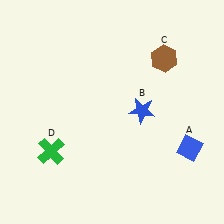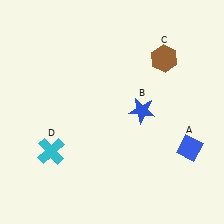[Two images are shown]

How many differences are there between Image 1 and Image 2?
There is 1 difference between the two images.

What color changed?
The cross (D) changed from green in Image 1 to cyan in Image 2.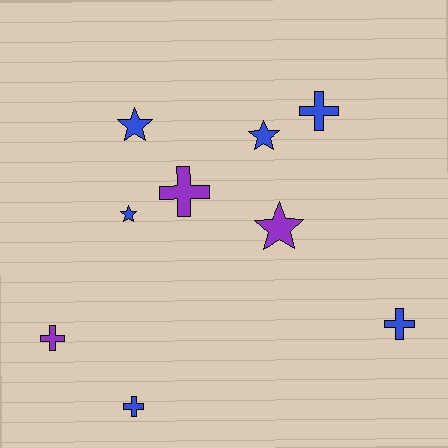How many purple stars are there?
There is 1 purple star.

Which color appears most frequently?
Blue, with 6 objects.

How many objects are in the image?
There are 9 objects.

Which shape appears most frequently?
Cross, with 5 objects.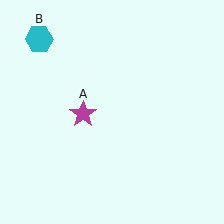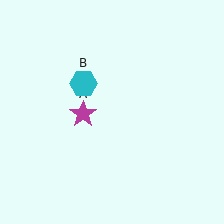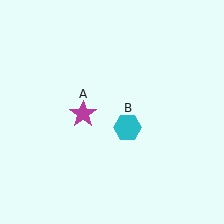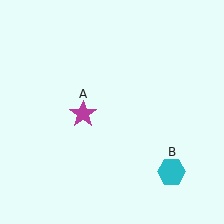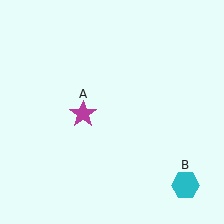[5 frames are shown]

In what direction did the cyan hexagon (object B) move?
The cyan hexagon (object B) moved down and to the right.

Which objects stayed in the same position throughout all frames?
Magenta star (object A) remained stationary.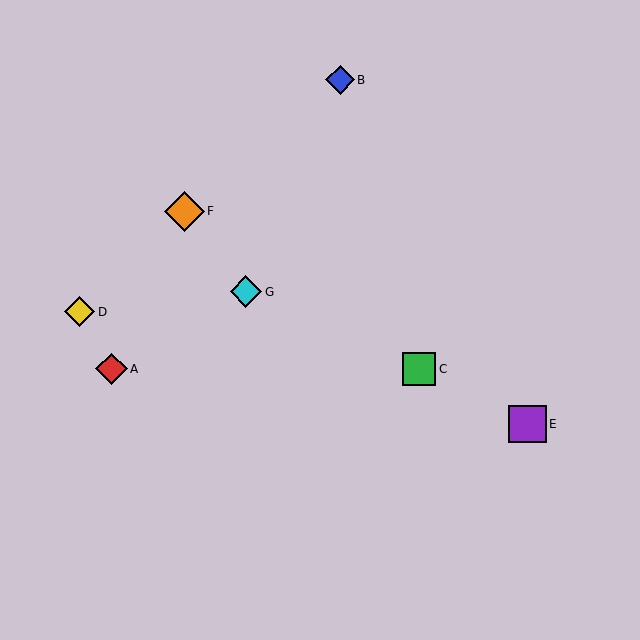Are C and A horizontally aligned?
Yes, both are at y≈369.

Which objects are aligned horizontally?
Objects A, C are aligned horizontally.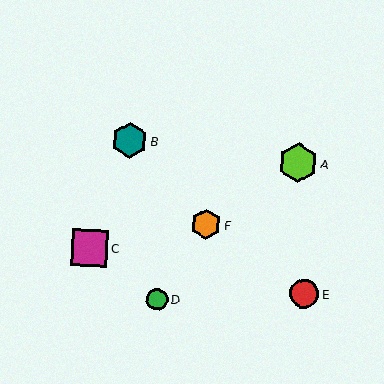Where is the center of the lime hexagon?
The center of the lime hexagon is at (298, 163).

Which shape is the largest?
The lime hexagon (labeled A) is the largest.